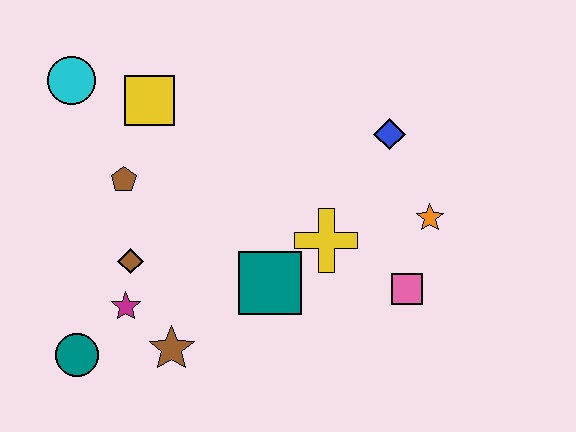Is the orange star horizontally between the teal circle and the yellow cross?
No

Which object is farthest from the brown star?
The blue diamond is farthest from the brown star.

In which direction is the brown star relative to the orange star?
The brown star is to the left of the orange star.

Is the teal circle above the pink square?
No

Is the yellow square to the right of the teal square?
No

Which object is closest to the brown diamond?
The magenta star is closest to the brown diamond.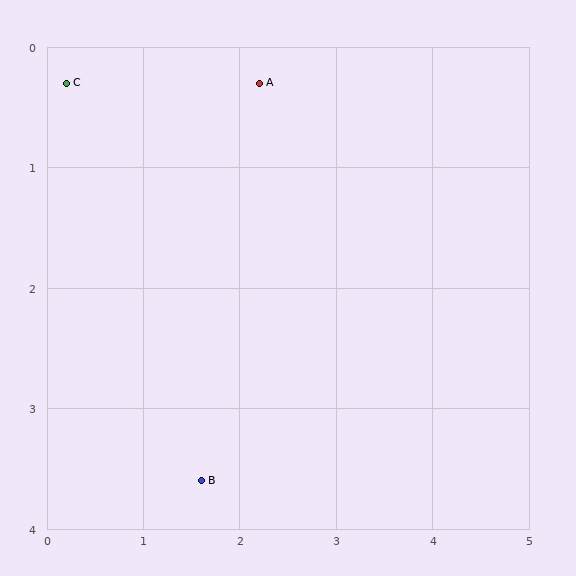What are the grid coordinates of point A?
Point A is at approximately (2.2, 0.3).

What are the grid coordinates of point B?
Point B is at approximately (1.6, 3.6).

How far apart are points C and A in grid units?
Points C and A are about 2.0 grid units apart.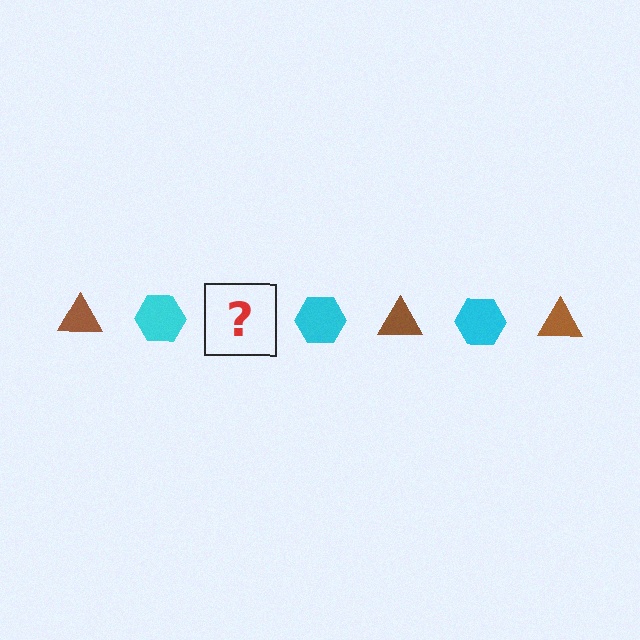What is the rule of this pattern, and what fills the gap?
The rule is that the pattern alternates between brown triangle and cyan hexagon. The gap should be filled with a brown triangle.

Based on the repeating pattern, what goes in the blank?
The blank should be a brown triangle.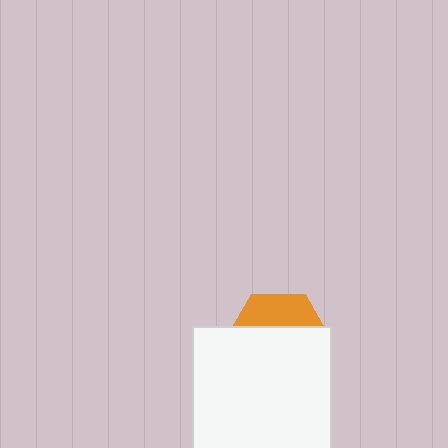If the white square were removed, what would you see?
You would see the complete orange hexagon.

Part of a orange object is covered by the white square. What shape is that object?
It is a hexagon.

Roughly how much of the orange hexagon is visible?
A small part of it is visible (roughly 30%).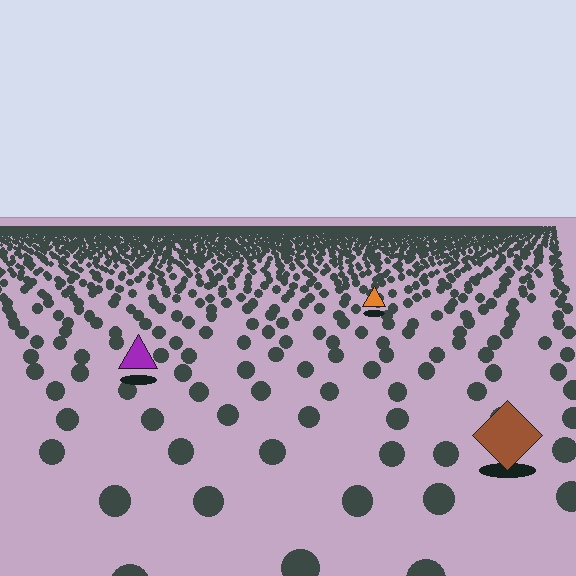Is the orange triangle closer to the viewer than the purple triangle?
No. The purple triangle is closer — you can tell from the texture gradient: the ground texture is coarser near it.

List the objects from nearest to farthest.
From nearest to farthest: the brown diamond, the purple triangle, the orange triangle.